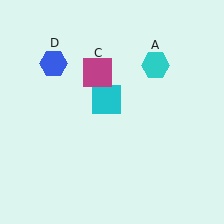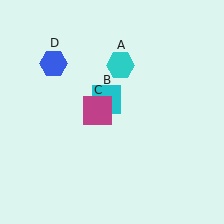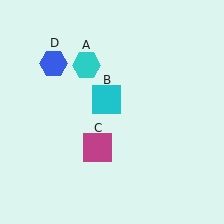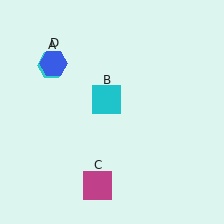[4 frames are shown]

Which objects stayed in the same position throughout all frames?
Cyan square (object B) and blue hexagon (object D) remained stationary.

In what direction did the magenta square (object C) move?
The magenta square (object C) moved down.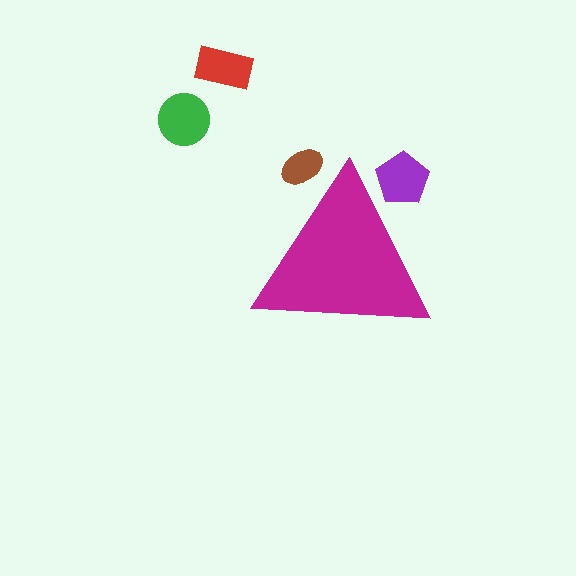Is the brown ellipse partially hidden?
Yes, the brown ellipse is partially hidden behind the magenta triangle.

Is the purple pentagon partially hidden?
Yes, the purple pentagon is partially hidden behind the magenta triangle.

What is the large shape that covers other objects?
A magenta triangle.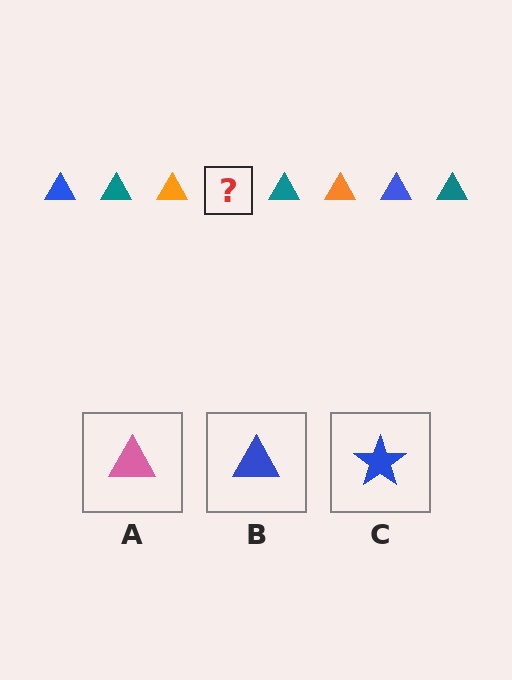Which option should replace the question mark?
Option B.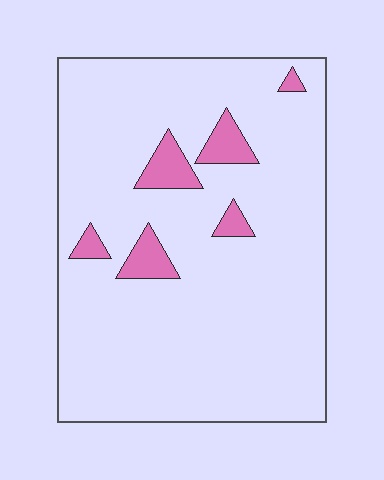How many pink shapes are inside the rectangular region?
6.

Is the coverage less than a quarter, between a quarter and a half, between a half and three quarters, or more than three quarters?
Less than a quarter.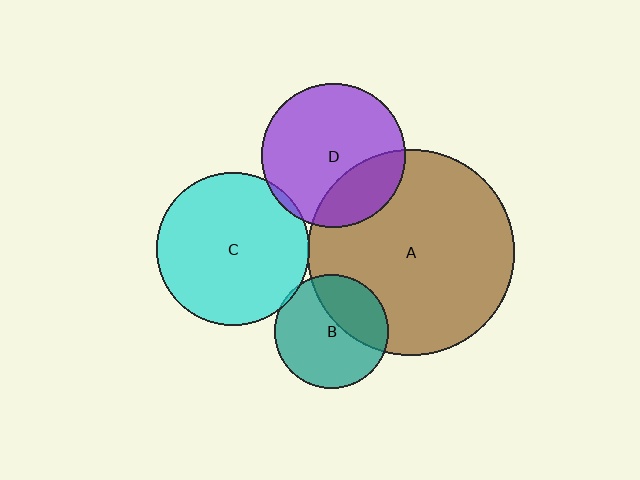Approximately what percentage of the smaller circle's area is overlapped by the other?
Approximately 5%.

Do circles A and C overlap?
Yes.